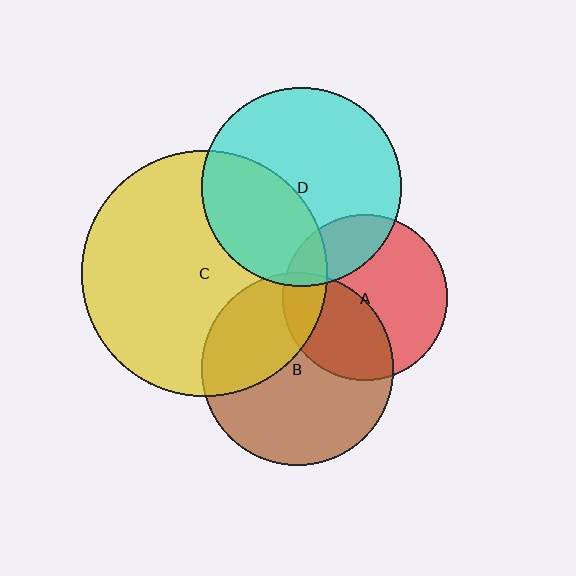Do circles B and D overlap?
Yes.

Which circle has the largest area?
Circle C (yellow).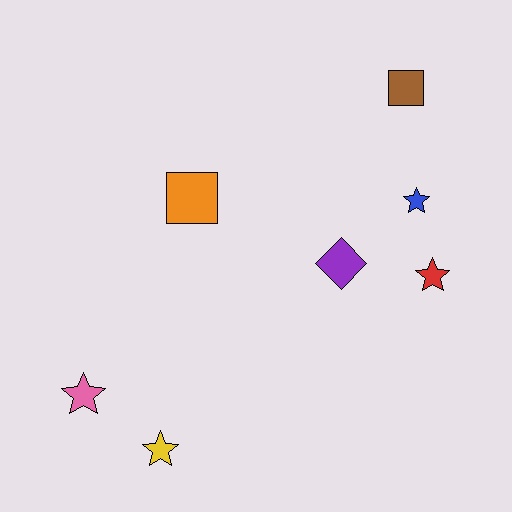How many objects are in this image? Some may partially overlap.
There are 7 objects.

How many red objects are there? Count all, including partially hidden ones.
There is 1 red object.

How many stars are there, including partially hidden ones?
There are 4 stars.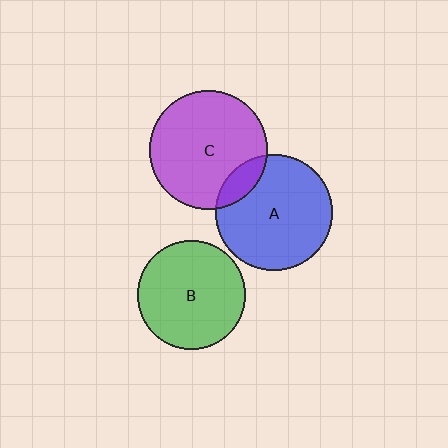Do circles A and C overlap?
Yes.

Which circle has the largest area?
Circle C (purple).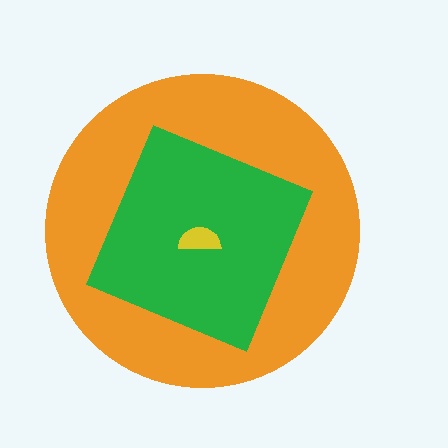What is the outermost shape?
The orange circle.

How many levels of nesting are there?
3.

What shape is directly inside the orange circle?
The green square.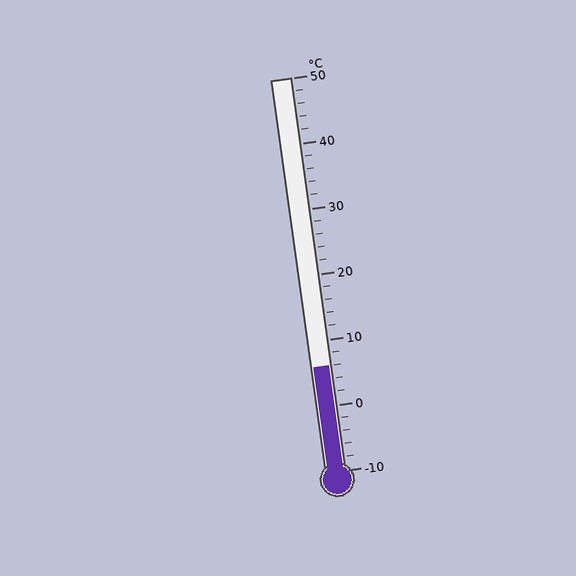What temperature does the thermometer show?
The thermometer shows approximately 6°C.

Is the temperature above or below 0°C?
The temperature is above 0°C.